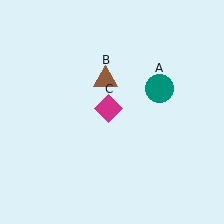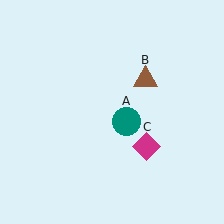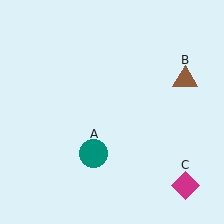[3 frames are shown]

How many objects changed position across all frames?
3 objects changed position: teal circle (object A), brown triangle (object B), magenta diamond (object C).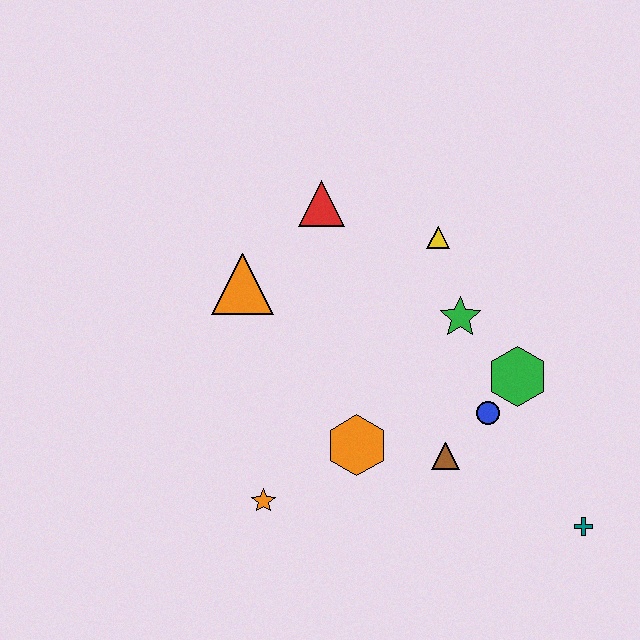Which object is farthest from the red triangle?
The teal cross is farthest from the red triangle.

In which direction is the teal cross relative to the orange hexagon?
The teal cross is to the right of the orange hexagon.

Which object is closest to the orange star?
The orange hexagon is closest to the orange star.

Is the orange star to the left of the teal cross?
Yes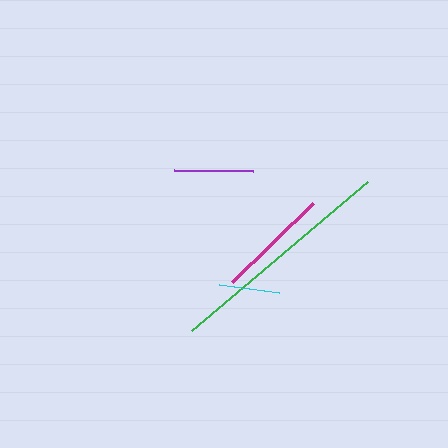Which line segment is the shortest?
The cyan line is the shortest at approximately 61 pixels.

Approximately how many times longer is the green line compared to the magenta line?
The green line is approximately 2.0 times the length of the magenta line.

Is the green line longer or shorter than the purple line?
The green line is longer than the purple line.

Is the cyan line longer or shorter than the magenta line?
The magenta line is longer than the cyan line.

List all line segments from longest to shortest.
From longest to shortest: green, magenta, purple, cyan.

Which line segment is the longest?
The green line is the longest at approximately 231 pixels.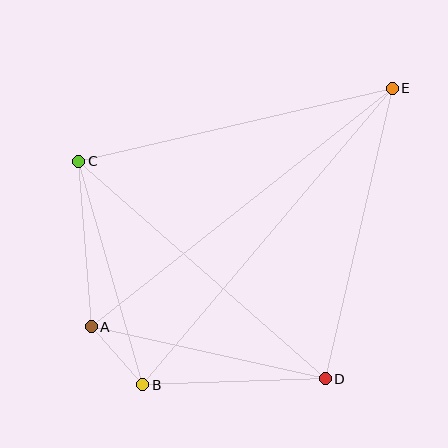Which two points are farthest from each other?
Points B and E are farthest from each other.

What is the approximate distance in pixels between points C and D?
The distance between C and D is approximately 328 pixels.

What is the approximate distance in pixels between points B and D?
The distance between B and D is approximately 182 pixels.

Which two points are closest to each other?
Points A and B are closest to each other.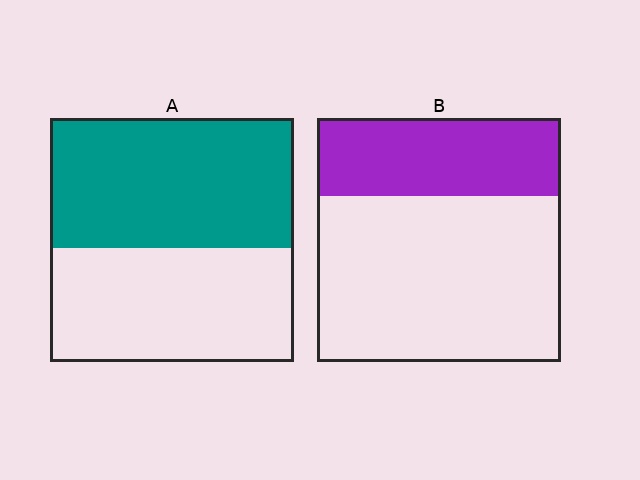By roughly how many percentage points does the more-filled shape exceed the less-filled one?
By roughly 20 percentage points (A over B).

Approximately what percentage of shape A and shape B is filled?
A is approximately 55% and B is approximately 30%.